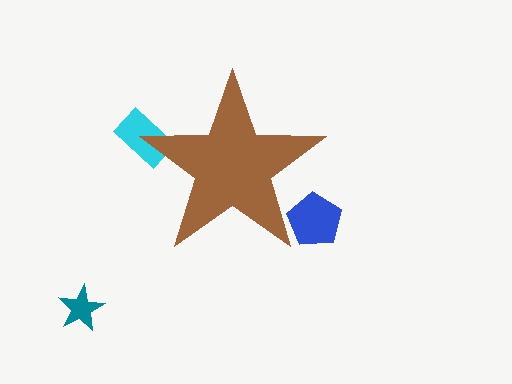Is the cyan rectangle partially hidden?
Yes, the cyan rectangle is partially hidden behind the brown star.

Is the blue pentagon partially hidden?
Yes, the blue pentagon is partially hidden behind the brown star.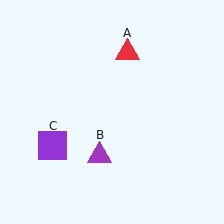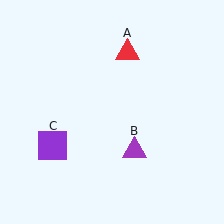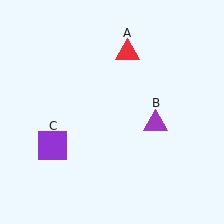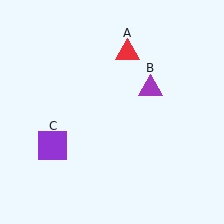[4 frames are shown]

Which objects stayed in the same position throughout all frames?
Red triangle (object A) and purple square (object C) remained stationary.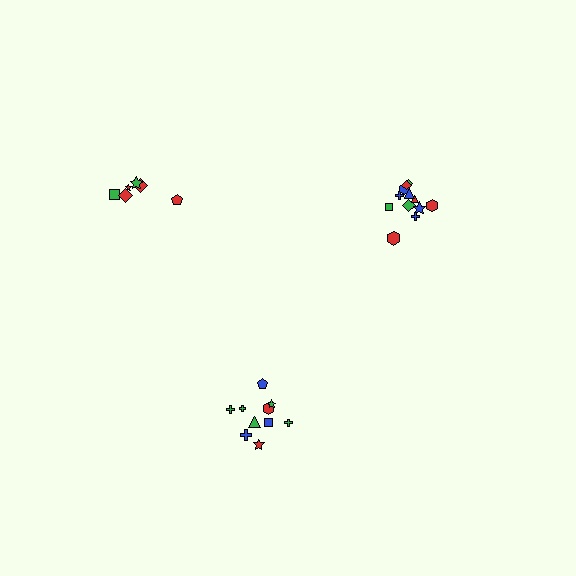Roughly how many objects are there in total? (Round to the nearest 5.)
Roughly 30 objects in total.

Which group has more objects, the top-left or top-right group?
The top-right group.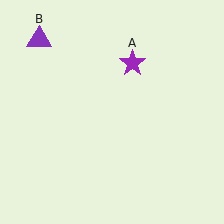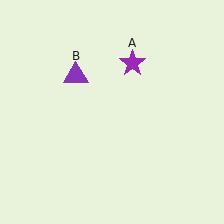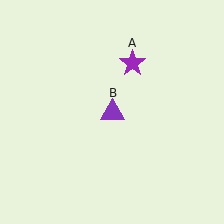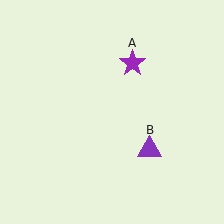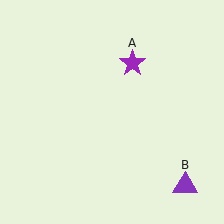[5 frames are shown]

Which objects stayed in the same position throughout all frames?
Purple star (object A) remained stationary.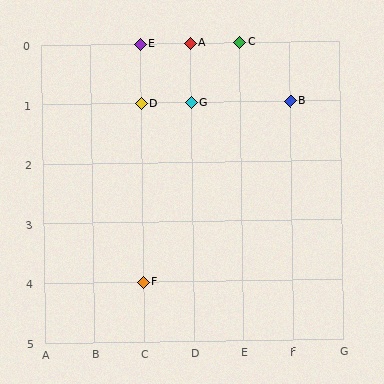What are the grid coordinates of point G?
Point G is at grid coordinates (D, 1).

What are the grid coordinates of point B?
Point B is at grid coordinates (F, 1).